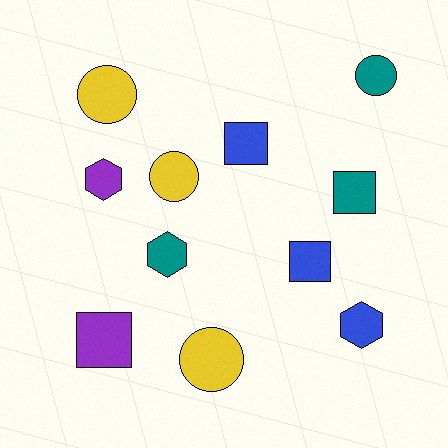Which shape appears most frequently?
Square, with 4 objects.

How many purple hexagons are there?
There is 1 purple hexagon.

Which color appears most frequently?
Yellow, with 3 objects.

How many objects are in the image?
There are 11 objects.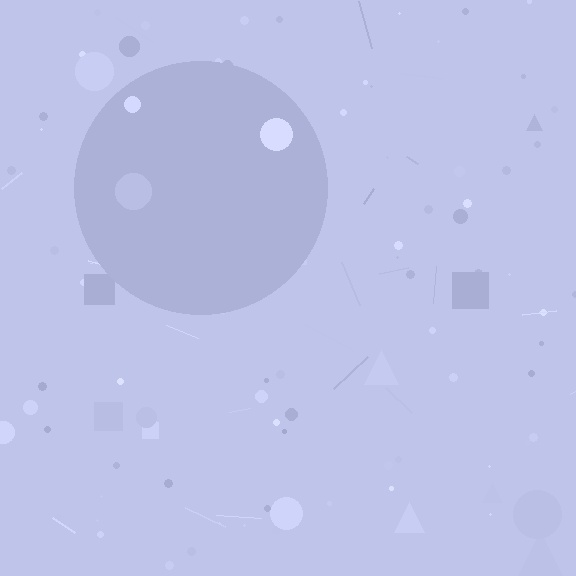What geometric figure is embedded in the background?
A circle is embedded in the background.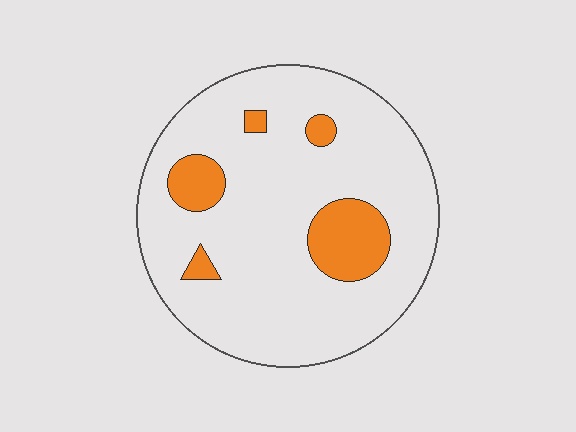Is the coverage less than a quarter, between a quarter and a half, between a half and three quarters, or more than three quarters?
Less than a quarter.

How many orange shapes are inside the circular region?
5.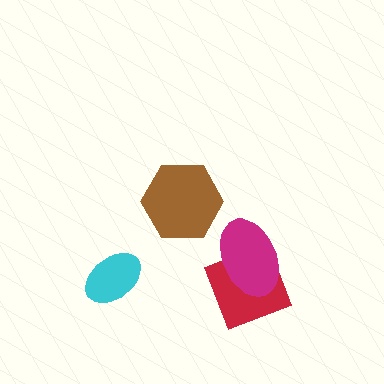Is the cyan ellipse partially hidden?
No, no other shape covers it.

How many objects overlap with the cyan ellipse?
0 objects overlap with the cyan ellipse.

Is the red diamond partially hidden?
Yes, it is partially covered by another shape.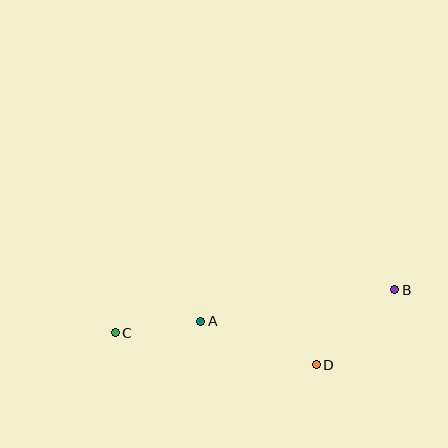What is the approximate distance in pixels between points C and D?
The distance between C and D is approximately 204 pixels.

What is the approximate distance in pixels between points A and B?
The distance between A and B is approximately 196 pixels.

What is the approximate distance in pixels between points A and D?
The distance between A and D is approximately 123 pixels.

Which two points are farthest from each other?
Points B and C are farthest from each other.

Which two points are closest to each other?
Points A and C are closest to each other.